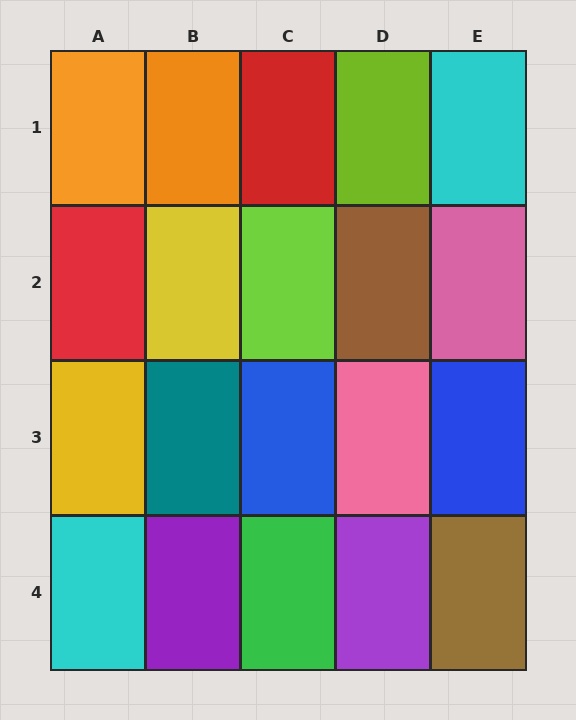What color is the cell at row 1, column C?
Red.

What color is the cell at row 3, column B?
Teal.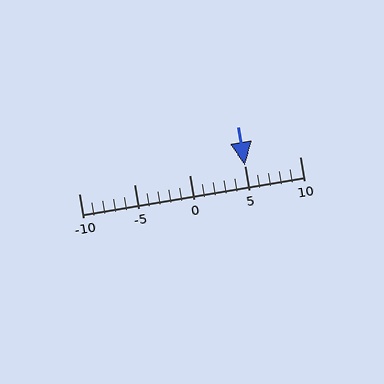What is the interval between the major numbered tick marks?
The major tick marks are spaced 5 units apart.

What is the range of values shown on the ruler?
The ruler shows values from -10 to 10.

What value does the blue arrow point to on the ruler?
The blue arrow points to approximately 5.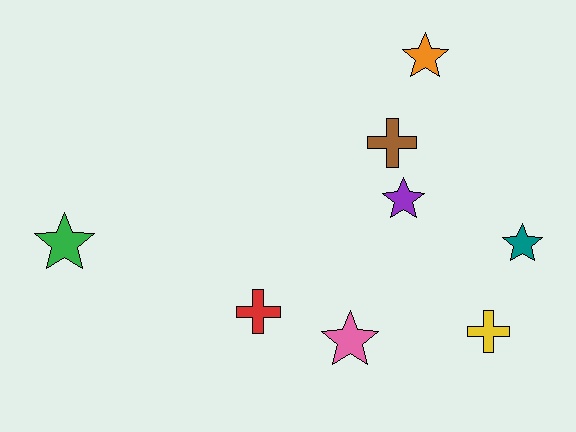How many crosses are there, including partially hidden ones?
There are 3 crosses.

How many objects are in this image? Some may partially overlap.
There are 8 objects.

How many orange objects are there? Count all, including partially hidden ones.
There is 1 orange object.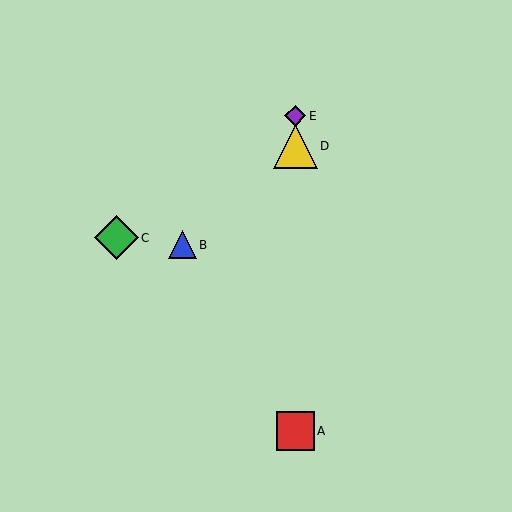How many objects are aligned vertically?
3 objects (A, D, E) are aligned vertically.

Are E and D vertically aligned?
Yes, both are at x≈295.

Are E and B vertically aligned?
No, E is at x≈295 and B is at x≈182.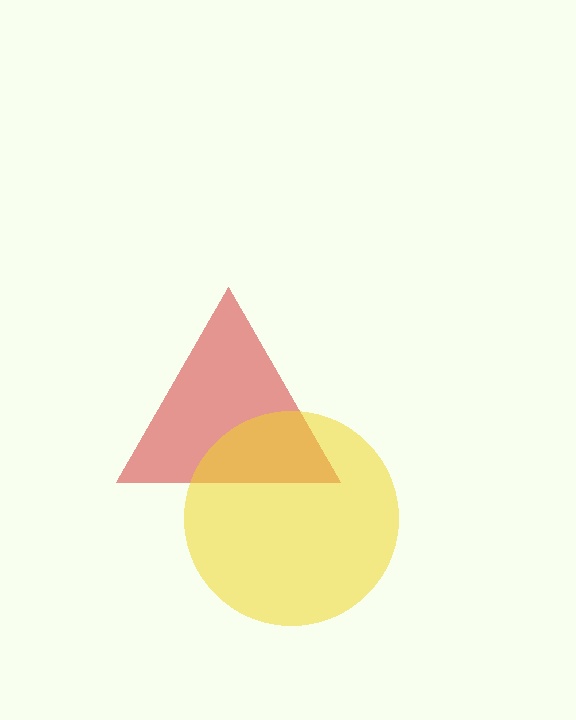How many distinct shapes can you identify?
There are 2 distinct shapes: a red triangle, a yellow circle.